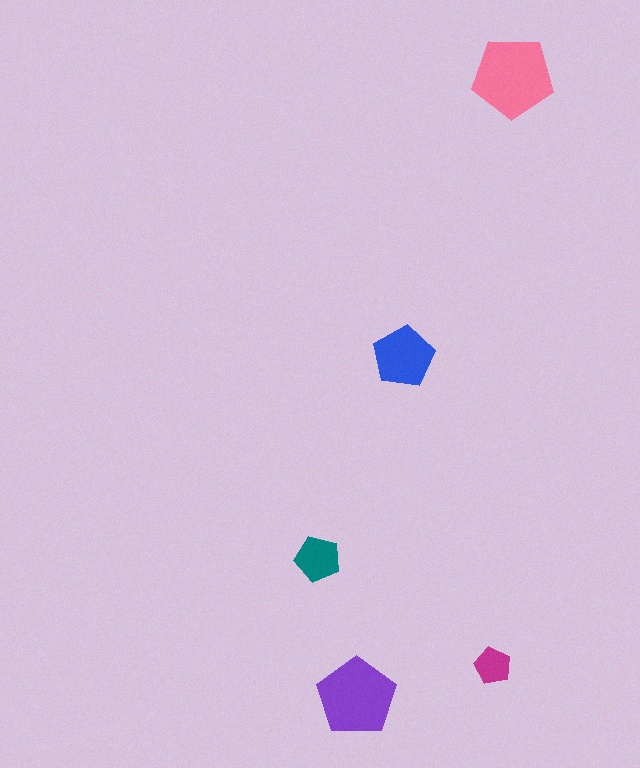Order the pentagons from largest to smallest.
the pink one, the purple one, the blue one, the teal one, the magenta one.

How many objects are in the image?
There are 5 objects in the image.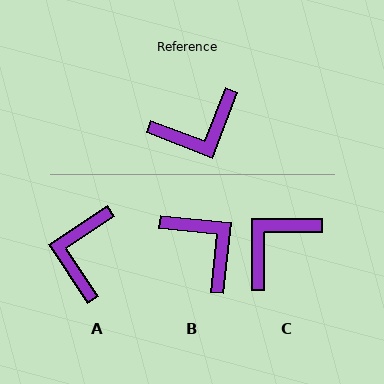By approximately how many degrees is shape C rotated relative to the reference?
Approximately 159 degrees clockwise.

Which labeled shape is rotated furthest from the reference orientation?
C, about 159 degrees away.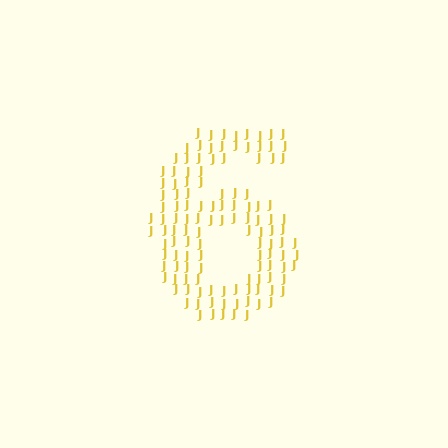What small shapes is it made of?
It is made of small letter J's.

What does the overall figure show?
The overall figure shows the digit 6.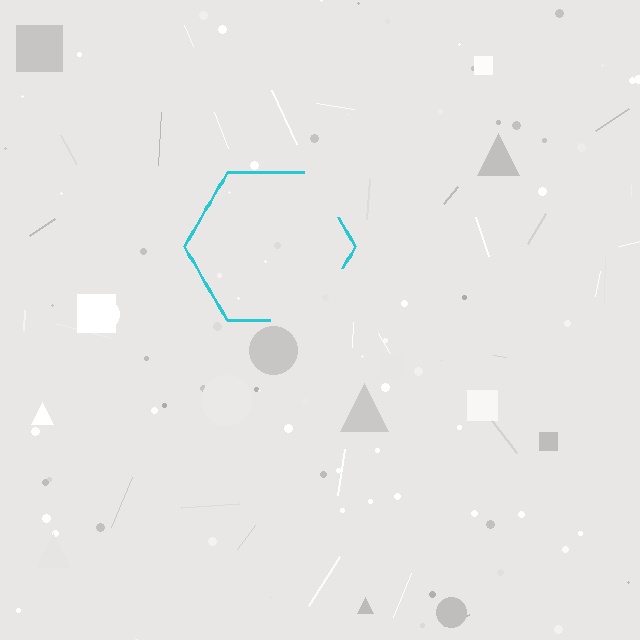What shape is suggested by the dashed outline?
The dashed outline suggests a hexagon.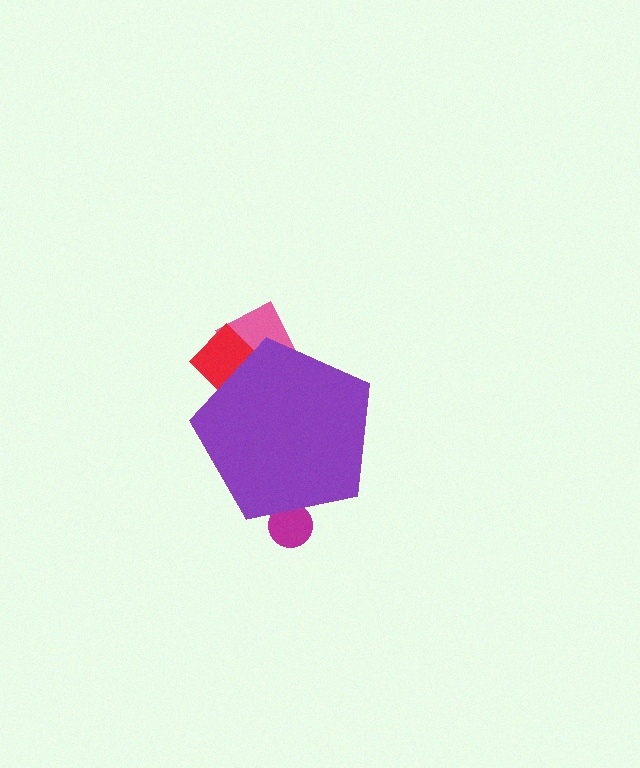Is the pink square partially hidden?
Yes, the pink square is partially hidden behind the purple pentagon.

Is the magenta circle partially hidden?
Yes, the magenta circle is partially hidden behind the purple pentagon.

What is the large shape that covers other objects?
A purple pentagon.